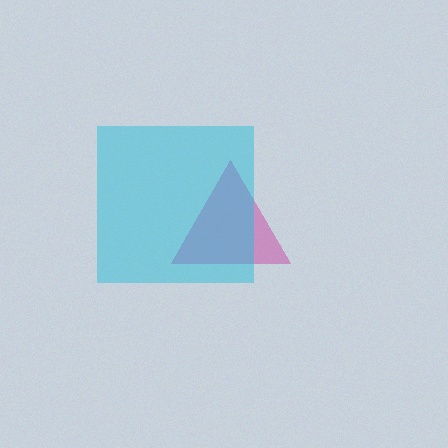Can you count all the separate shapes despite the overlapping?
Yes, there are 2 separate shapes.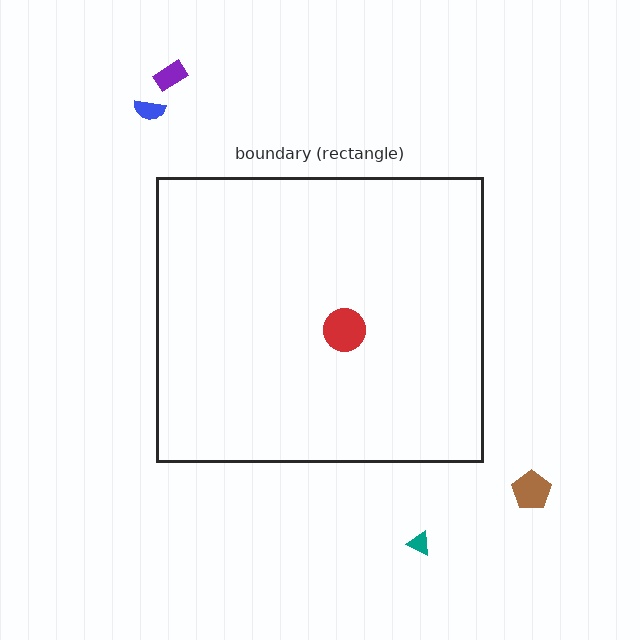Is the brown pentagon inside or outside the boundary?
Outside.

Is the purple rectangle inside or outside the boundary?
Outside.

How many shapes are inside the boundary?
1 inside, 4 outside.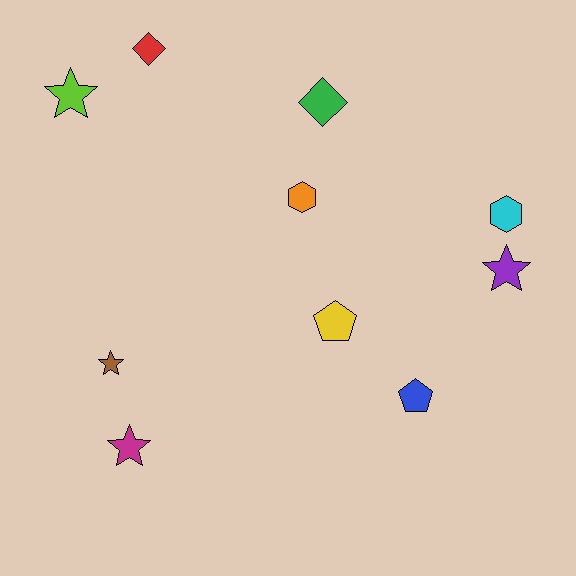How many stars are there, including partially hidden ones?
There are 4 stars.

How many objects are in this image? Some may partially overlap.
There are 10 objects.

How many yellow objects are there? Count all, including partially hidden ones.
There is 1 yellow object.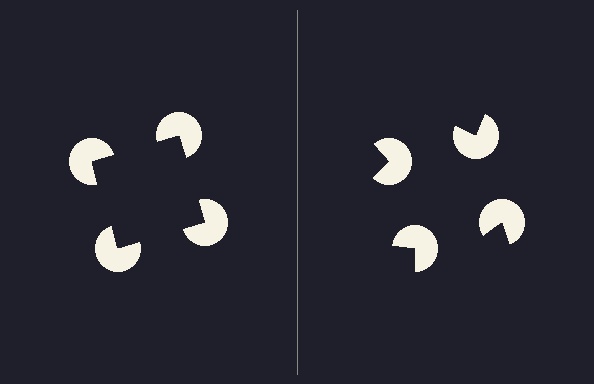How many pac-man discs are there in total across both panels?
8 — 4 on each side.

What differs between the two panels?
The pac-man discs are positioned identically on both sides; only the wedge orientations differ. On the left they align to a square; on the right they are misaligned.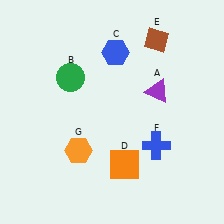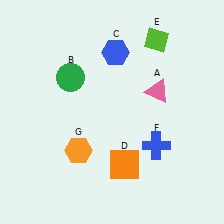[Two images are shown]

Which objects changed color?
A changed from purple to pink. E changed from brown to lime.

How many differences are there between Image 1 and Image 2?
There are 2 differences between the two images.